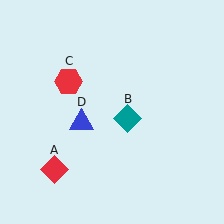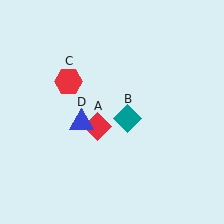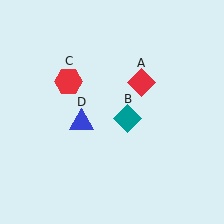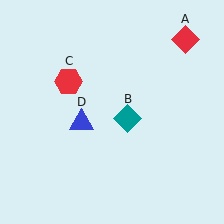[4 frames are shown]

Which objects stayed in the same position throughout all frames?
Teal diamond (object B) and red hexagon (object C) and blue triangle (object D) remained stationary.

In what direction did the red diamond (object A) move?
The red diamond (object A) moved up and to the right.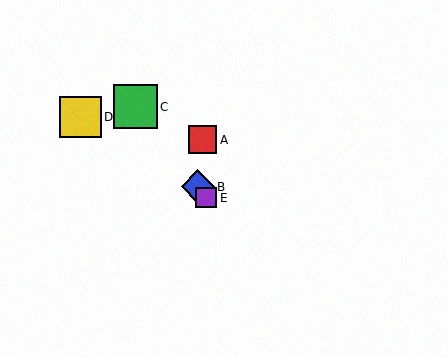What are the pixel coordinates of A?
Object A is at (203, 140).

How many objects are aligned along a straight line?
3 objects (B, C, E) are aligned along a straight line.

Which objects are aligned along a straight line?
Objects B, C, E are aligned along a straight line.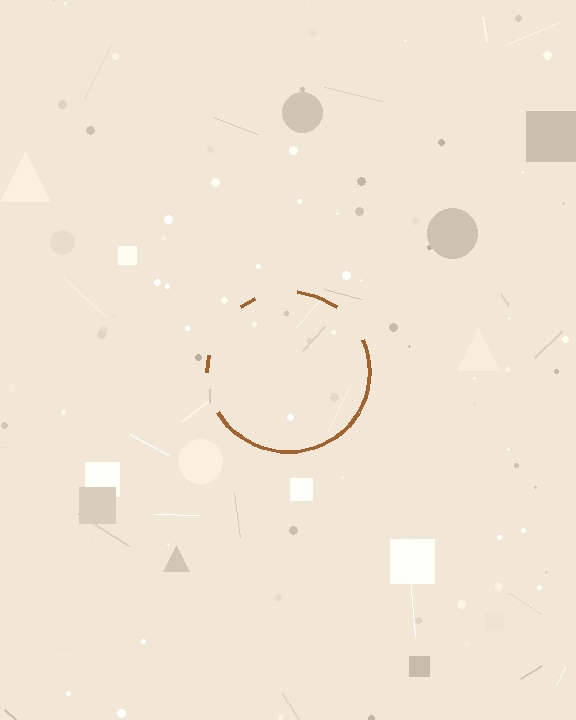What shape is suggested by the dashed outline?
The dashed outline suggests a circle.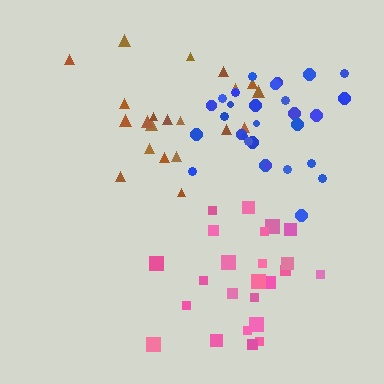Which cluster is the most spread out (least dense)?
Brown.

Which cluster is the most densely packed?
Pink.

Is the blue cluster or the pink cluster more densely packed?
Pink.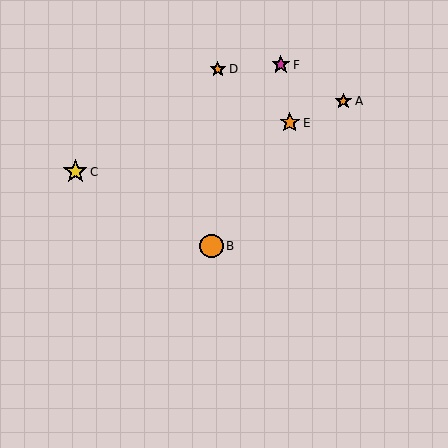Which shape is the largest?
The yellow star (labeled C) is the largest.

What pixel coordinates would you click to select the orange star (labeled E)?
Click at (290, 123) to select the orange star E.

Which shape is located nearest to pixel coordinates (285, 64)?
The magenta star (labeled F) at (281, 65) is nearest to that location.